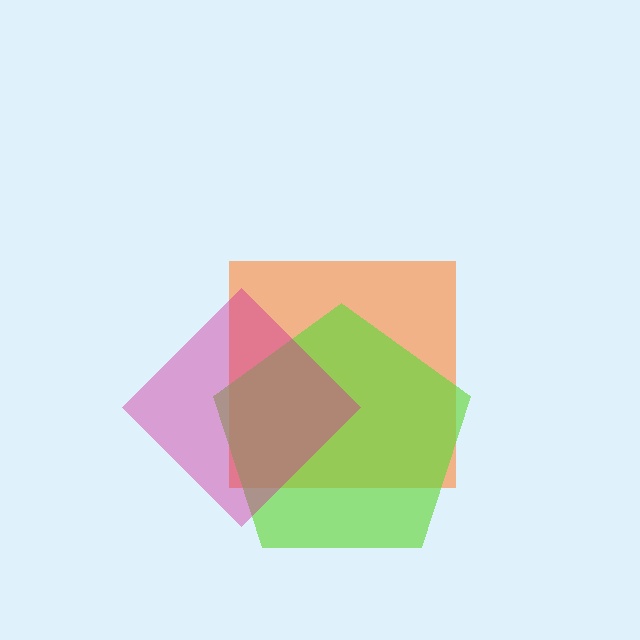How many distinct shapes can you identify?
There are 3 distinct shapes: an orange square, a lime pentagon, a magenta diamond.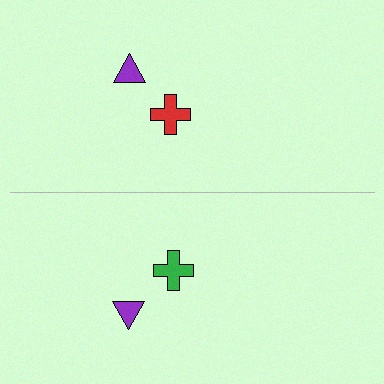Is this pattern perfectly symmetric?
No, the pattern is not perfectly symmetric. The green cross on the bottom side breaks the symmetry — its mirror counterpart is red.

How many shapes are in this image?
There are 4 shapes in this image.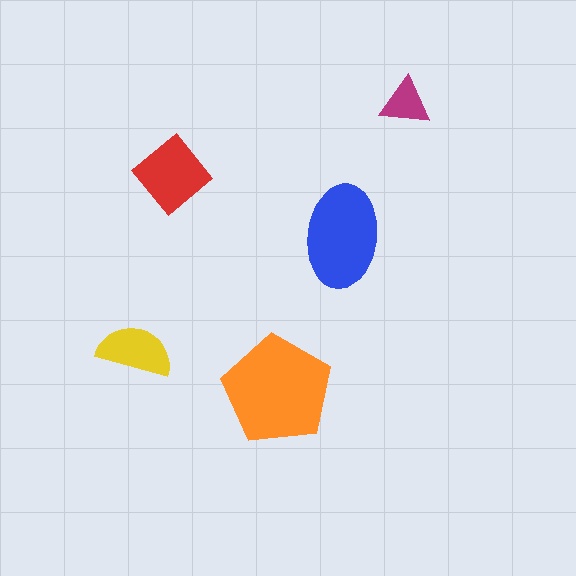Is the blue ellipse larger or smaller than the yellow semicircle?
Larger.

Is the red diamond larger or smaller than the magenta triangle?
Larger.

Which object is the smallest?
The magenta triangle.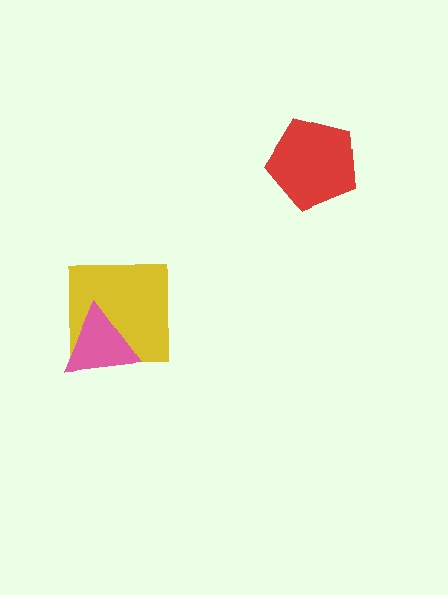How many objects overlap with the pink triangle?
1 object overlaps with the pink triangle.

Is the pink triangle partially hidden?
No, no other shape covers it.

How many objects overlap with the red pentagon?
0 objects overlap with the red pentagon.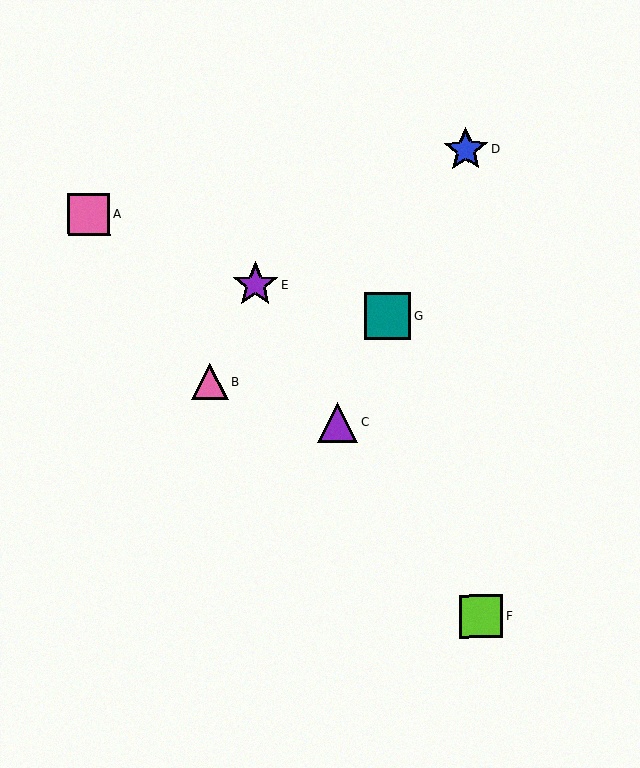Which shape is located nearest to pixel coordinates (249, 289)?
The purple star (labeled E) at (255, 285) is nearest to that location.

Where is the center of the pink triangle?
The center of the pink triangle is at (210, 382).